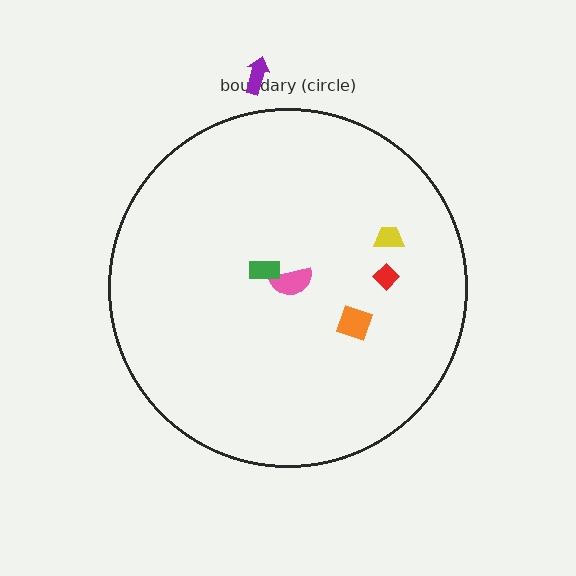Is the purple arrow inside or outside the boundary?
Outside.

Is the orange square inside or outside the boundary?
Inside.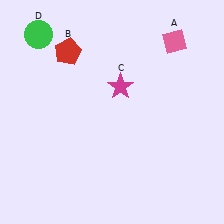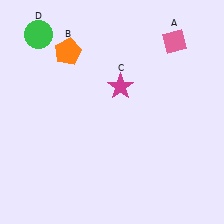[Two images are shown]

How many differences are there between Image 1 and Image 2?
There is 1 difference between the two images.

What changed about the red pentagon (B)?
In Image 1, B is red. In Image 2, it changed to orange.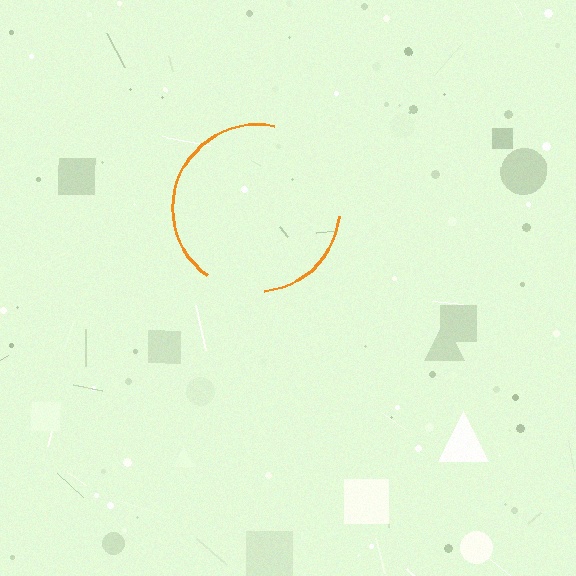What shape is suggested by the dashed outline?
The dashed outline suggests a circle.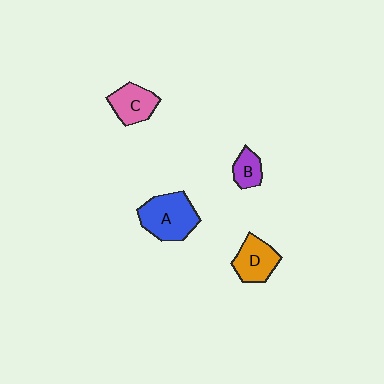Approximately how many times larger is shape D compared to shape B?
Approximately 1.7 times.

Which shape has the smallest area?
Shape B (purple).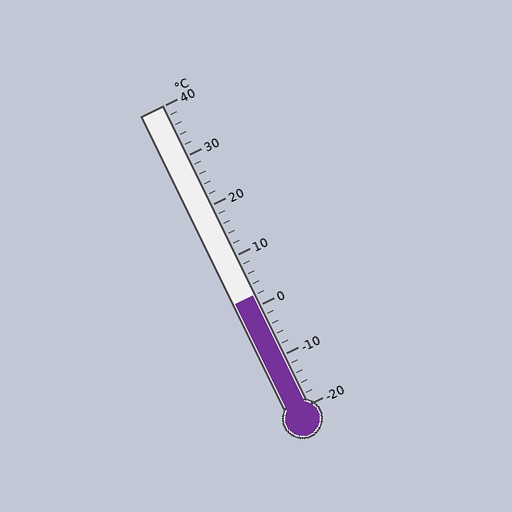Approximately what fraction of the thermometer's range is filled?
The thermometer is filled to approximately 35% of its range.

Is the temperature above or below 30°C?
The temperature is below 30°C.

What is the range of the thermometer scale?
The thermometer scale ranges from -20°C to 40°C.